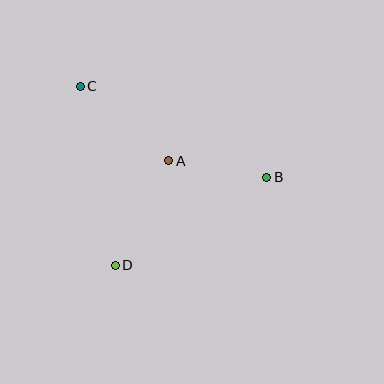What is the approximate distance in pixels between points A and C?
The distance between A and C is approximately 116 pixels.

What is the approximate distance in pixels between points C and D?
The distance between C and D is approximately 182 pixels.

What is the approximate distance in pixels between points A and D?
The distance between A and D is approximately 117 pixels.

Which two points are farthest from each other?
Points B and C are farthest from each other.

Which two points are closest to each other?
Points A and B are closest to each other.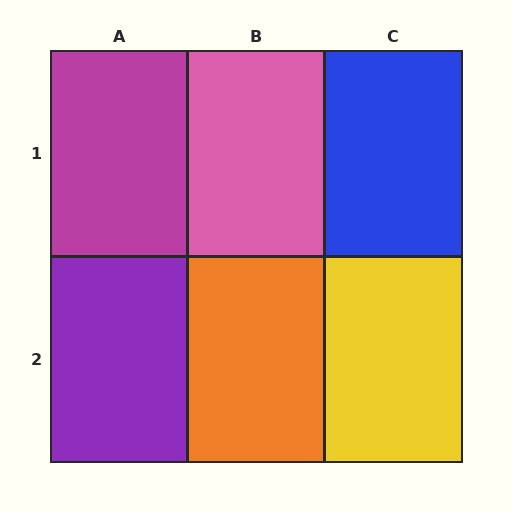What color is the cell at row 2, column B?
Orange.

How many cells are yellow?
1 cell is yellow.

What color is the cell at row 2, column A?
Purple.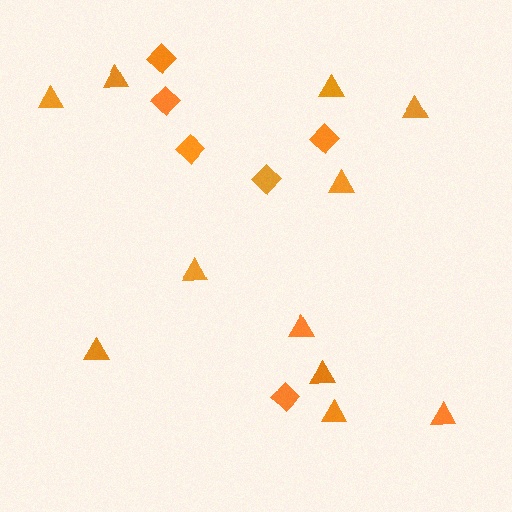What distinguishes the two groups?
There are 2 groups: one group of diamonds (6) and one group of triangles (11).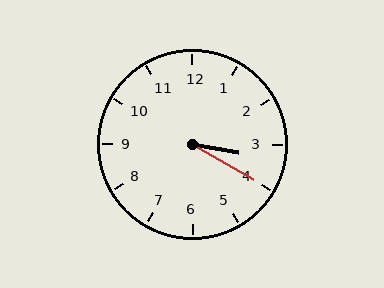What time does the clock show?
3:20.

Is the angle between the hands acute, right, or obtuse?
It is acute.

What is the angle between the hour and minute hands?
Approximately 20 degrees.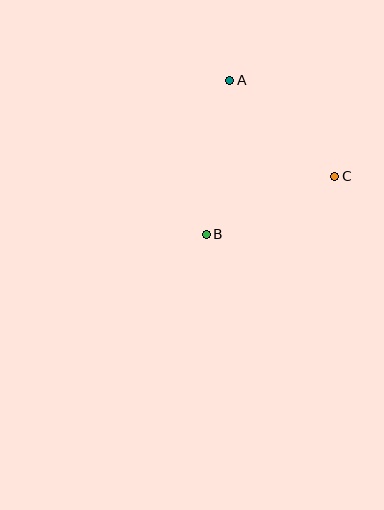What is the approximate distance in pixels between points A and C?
The distance between A and C is approximately 142 pixels.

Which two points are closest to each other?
Points B and C are closest to each other.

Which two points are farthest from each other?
Points A and B are farthest from each other.